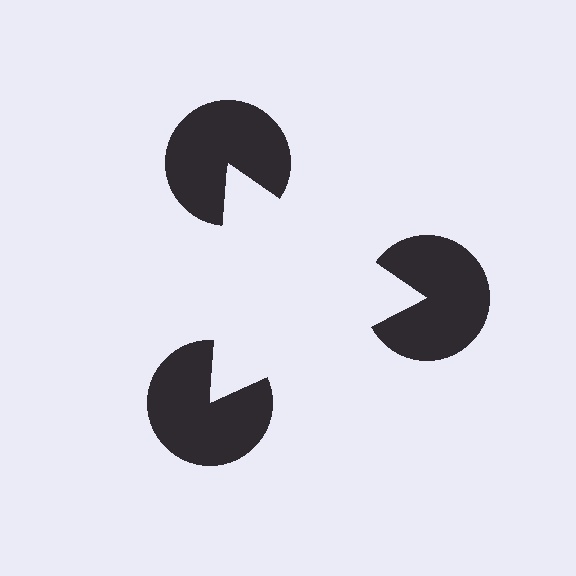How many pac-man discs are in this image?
There are 3 — one at each vertex of the illusory triangle.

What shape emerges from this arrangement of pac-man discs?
An illusory triangle — its edges are inferred from the aligned wedge cuts in the pac-man discs, not physically drawn.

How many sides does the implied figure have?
3 sides.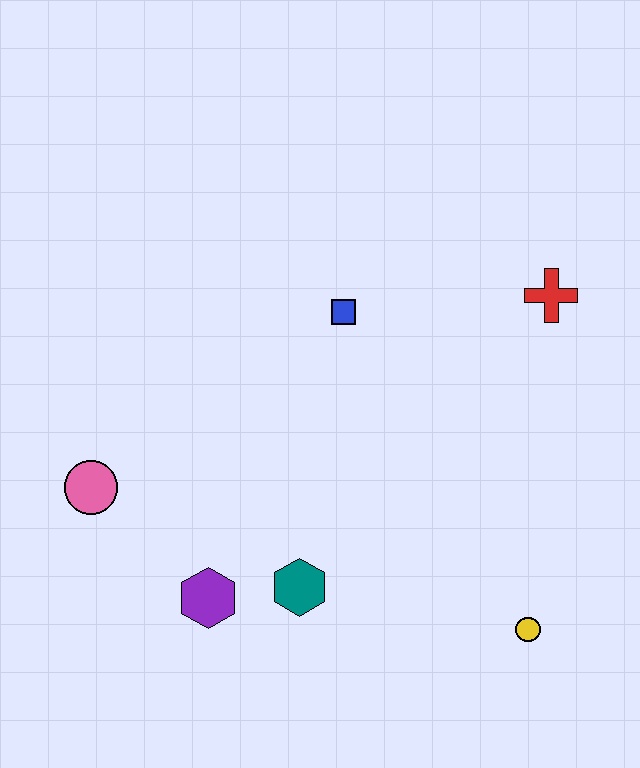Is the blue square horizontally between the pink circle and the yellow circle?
Yes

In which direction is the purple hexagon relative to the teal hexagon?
The purple hexagon is to the left of the teal hexagon.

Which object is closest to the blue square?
The red cross is closest to the blue square.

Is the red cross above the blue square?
Yes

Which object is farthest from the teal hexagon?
The red cross is farthest from the teal hexagon.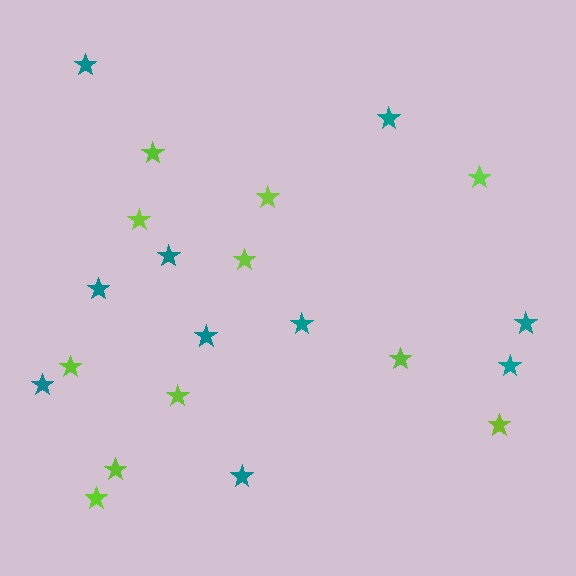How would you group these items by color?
There are 2 groups: one group of teal stars (10) and one group of lime stars (11).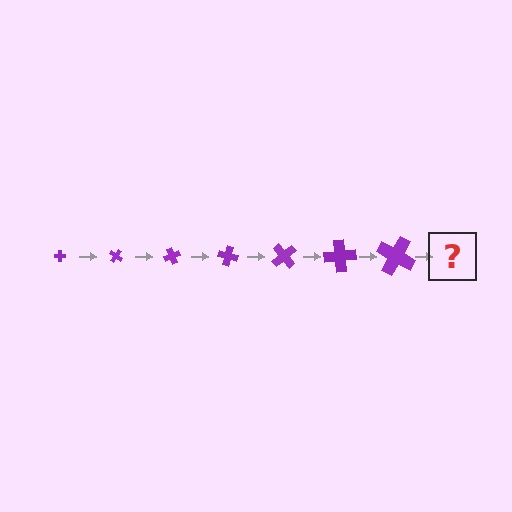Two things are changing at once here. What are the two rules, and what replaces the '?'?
The two rules are that the cross grows larger each step and it rotates 35 degrees each step. The '?' should be a cross, larger than the previous one and rotated 245 degrees from the start.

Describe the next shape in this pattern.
It should be a cross, larger than the previous one and rotated 245 degrees from the start.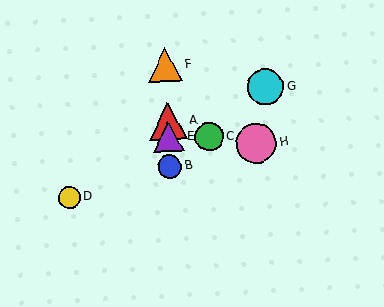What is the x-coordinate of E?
Object E is at x≈168.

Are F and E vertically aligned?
Yes, both are at x≈165.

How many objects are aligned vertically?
4 objects (A, B, E, F) are aligned vertically.